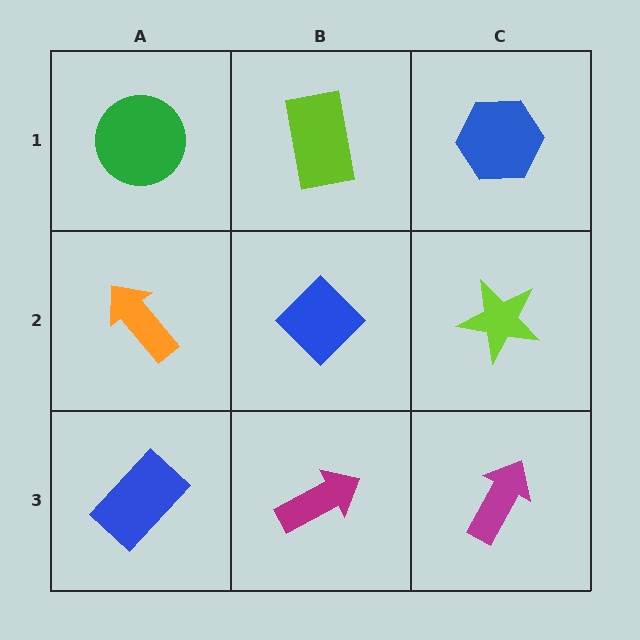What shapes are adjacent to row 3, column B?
A blue diamond (row 2, column B), a blue rectangle (row 3, column A), a magenta arrow (row 3, column C).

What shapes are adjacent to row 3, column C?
A lime star (row 2, column C), a magenta arrow (row 3, column B).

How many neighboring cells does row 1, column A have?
2.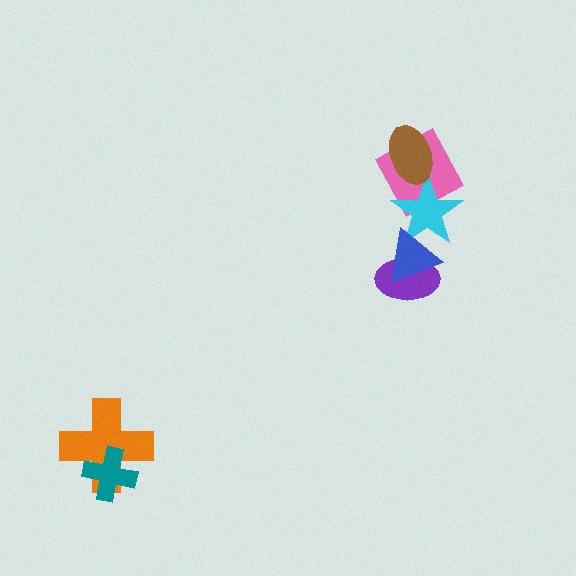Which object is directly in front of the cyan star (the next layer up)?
The brown ellipse is directly in front of the cyan star.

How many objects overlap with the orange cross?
1 object overlaps with the orange cross.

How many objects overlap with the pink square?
2 objects overlap with the pink square.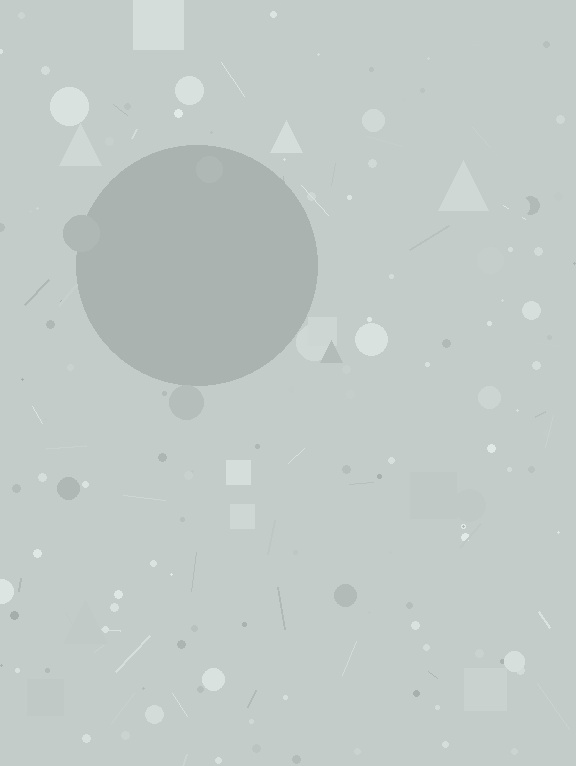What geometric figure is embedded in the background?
A circle is embedded in the background.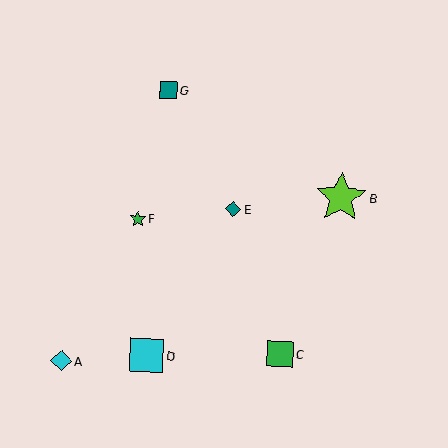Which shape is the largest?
The lime star (labeled B) is the largest.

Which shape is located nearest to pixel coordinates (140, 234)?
The green star (labeled F) at (138, 219) is nearest to that location.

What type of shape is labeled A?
Shape A is a cyan diamond.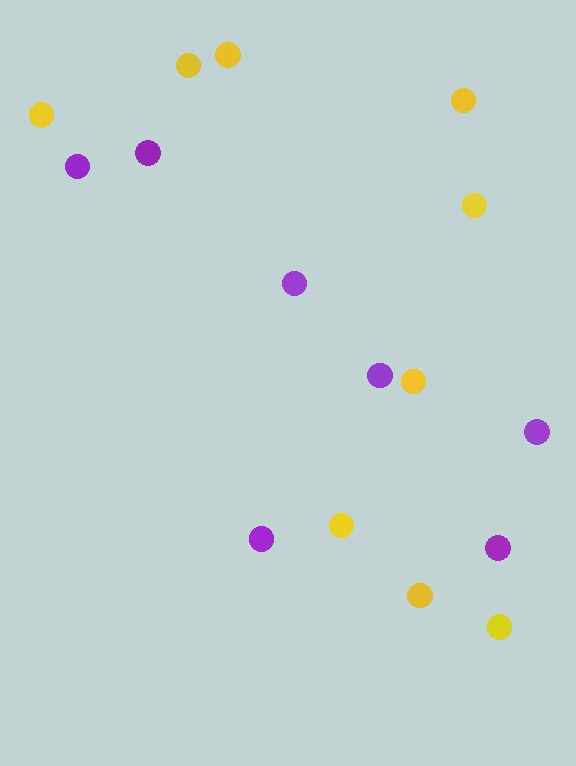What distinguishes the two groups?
There are 2 groups: one group of yellow circles (9) and one group of purple circles (7).